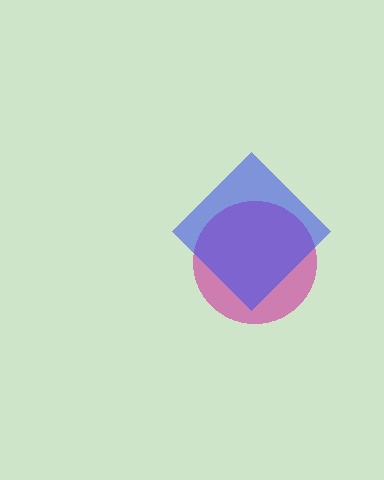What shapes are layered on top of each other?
The layered shapes are: a magenta circle, a blue diamond.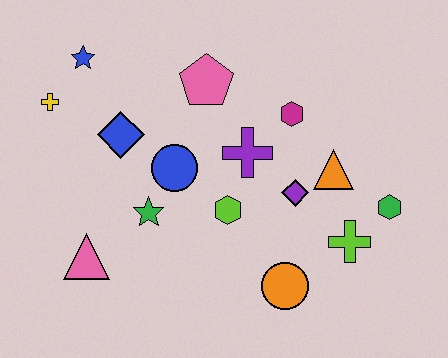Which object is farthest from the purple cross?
The yellow cross is farthest from the purple cross.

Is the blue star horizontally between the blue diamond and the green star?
No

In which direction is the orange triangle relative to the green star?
The orange triangle is to the right of the green star.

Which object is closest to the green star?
The blue circle is closest to the green star.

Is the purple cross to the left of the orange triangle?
Yes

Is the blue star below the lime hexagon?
No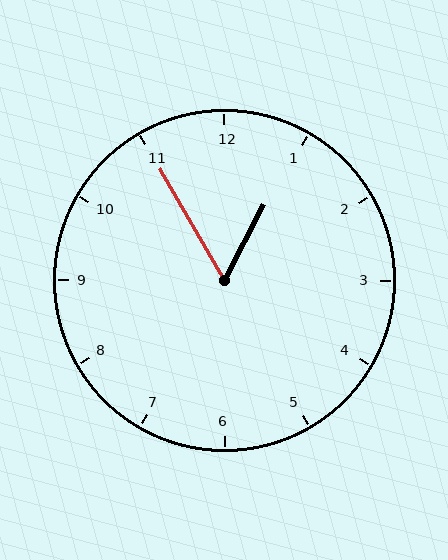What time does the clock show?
12:55.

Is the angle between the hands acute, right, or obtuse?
It is acute.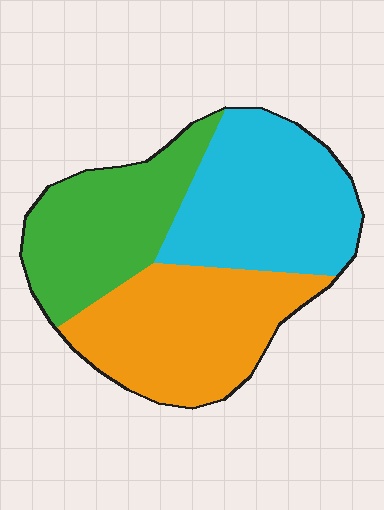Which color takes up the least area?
Green, at roughly 30%.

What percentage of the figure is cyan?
Cyan takes up between a third and a half of the figure.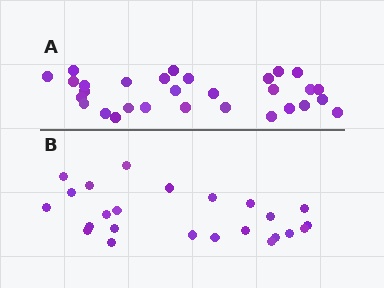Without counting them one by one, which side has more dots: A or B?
Region A (the top region) has more dots.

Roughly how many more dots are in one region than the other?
Region A has about 6 more dots than region B.